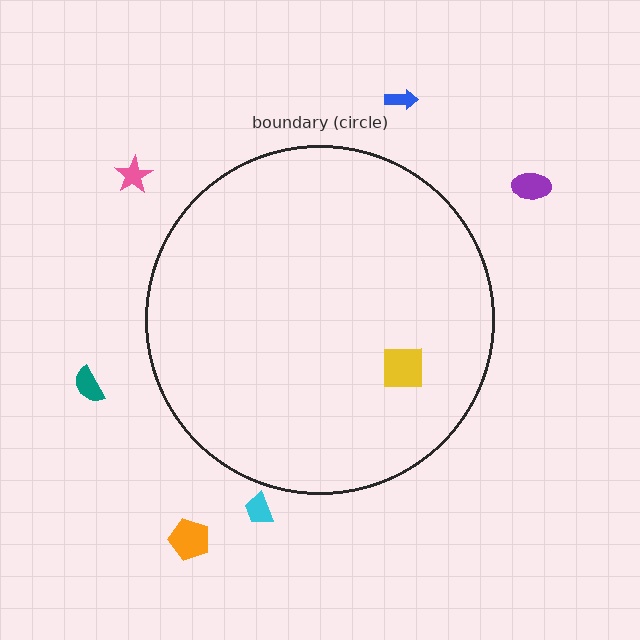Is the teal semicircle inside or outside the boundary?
Outside.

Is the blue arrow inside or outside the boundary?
Outside.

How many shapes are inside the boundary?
1 inside, 6 outside.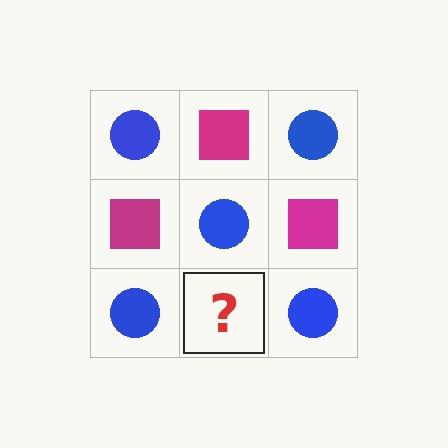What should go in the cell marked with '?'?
The missing cell should contain a magenta square.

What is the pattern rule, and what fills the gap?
The rule is that it alternates blue circle and magenta square in a checkerboard pattern. The gap should be filled with a magenta square.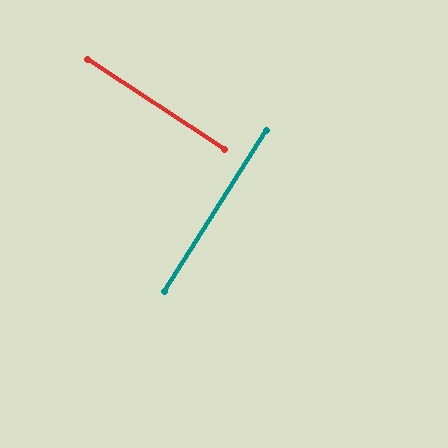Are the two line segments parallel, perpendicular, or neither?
Perpendicular — they meet at approximately 89°.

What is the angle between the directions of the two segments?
Approximately 89 degrees.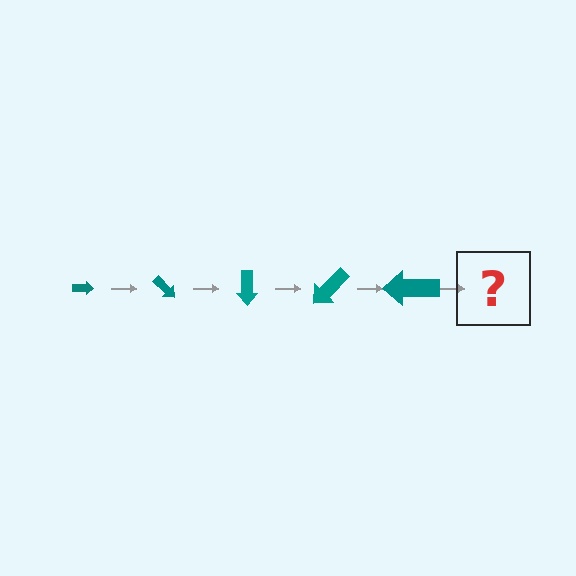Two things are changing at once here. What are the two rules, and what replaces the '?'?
The two rules are that the arrow grows larger each step and it rotates 45 degrees each step. The '?' should be an arrow, larger than the previous one and rotated 225 degrees from the start.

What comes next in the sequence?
The next element should be an arrow, larger than the previous one and rotated 225 degrees from the start.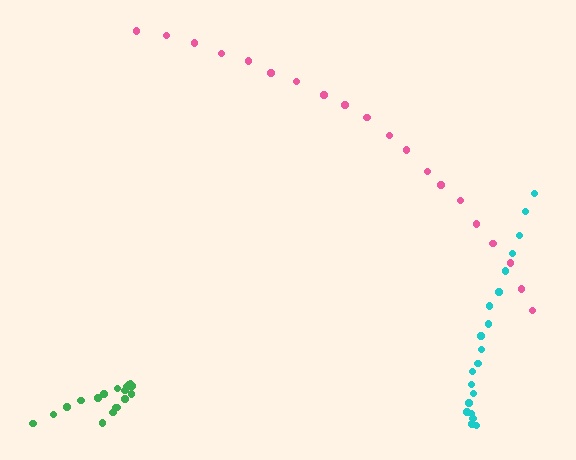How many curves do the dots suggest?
There are 3 distinct paths.